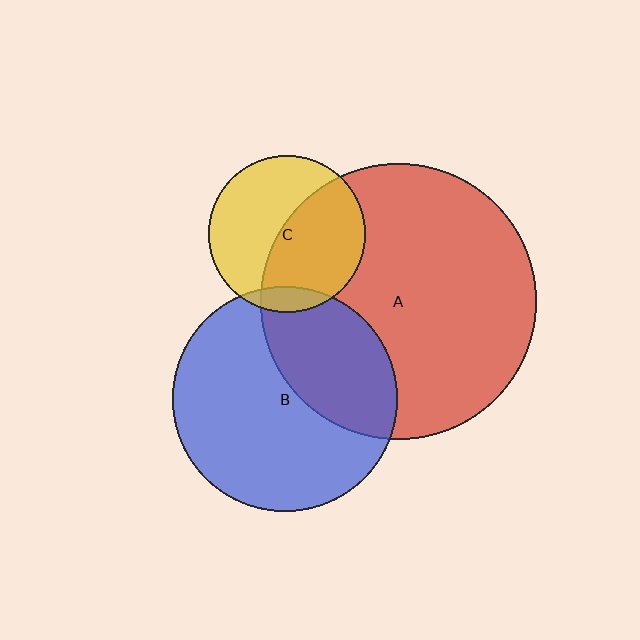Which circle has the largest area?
Circle A (red).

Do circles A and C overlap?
Yes.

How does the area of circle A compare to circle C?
Approximately 3.1 times.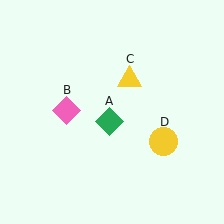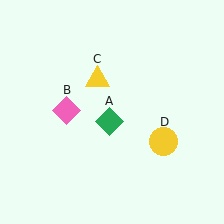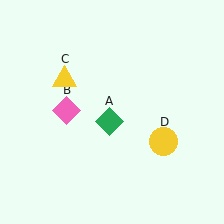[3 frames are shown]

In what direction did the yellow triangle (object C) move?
The yellow triangle (object C) moved left.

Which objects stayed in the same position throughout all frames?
Green diamond (object A) and pink diamond (object B) and yellow circle (object D) remained stationary.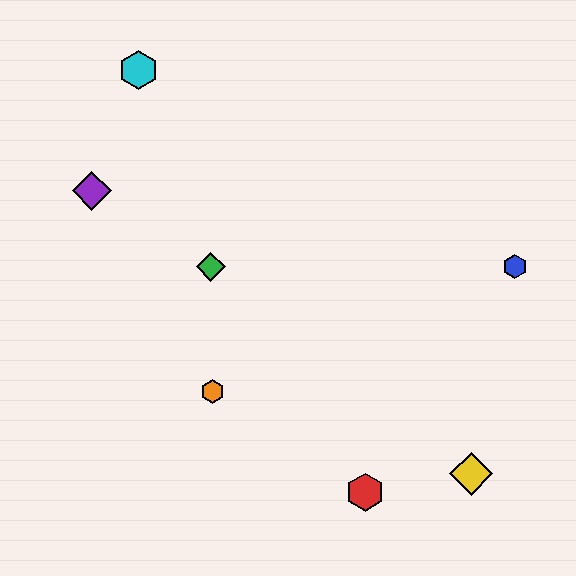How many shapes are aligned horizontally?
2 shapes (the blue hexagon, the green diamond) are aligned horizontally.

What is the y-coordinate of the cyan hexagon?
The cyan hexagon is at y≈70.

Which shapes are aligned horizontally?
The blue hexagon, the green diamond are aligned horizontally.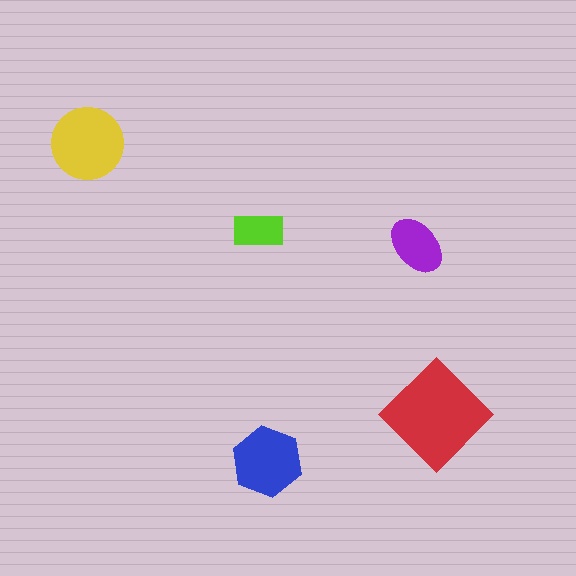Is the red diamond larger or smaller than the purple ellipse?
Larger.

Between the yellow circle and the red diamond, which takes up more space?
The red diamond.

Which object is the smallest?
The lime rectangle.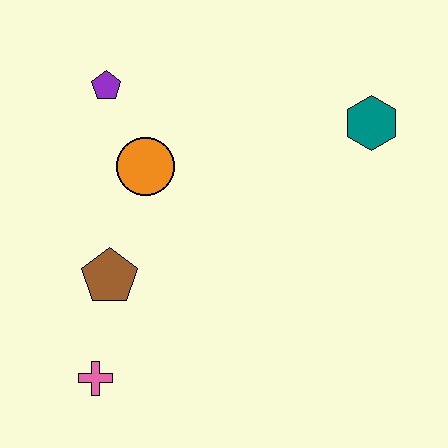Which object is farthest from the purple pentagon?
The pink cross is farthest from the purple pentagon.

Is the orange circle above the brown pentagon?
Yes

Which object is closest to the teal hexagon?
The orange circle is closest to the teal hexagon.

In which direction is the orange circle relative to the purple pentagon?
The orange circle is below the purple pentagon.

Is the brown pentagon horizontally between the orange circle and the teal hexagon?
No